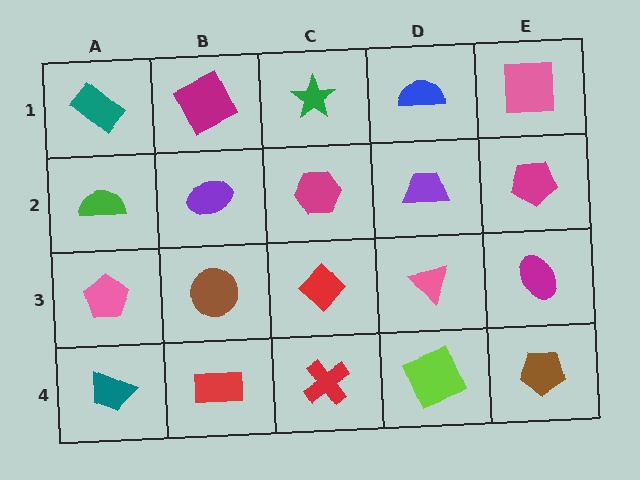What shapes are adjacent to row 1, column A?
A green semicircle (row 2, column A), a magenta square (row 1, column B).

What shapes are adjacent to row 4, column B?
A brown circle (row 3, column B), a teal trapezoid (row 4, column A), a red cross (row 4, column C).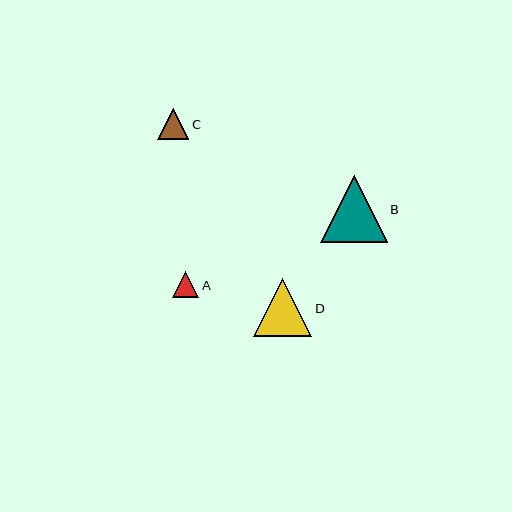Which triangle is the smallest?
Triangle A is the smallest with a size of approximately 26 pixels.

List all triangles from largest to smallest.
From largest to smallest: B, D, C, A.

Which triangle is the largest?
Triangle B is the largest with a size of approximately 67 pixels.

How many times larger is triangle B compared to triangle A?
Triangle B is approximately 2.6 times the size of triangle A.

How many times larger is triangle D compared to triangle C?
Triangle D is approximately 1.8 times the size of triangle C.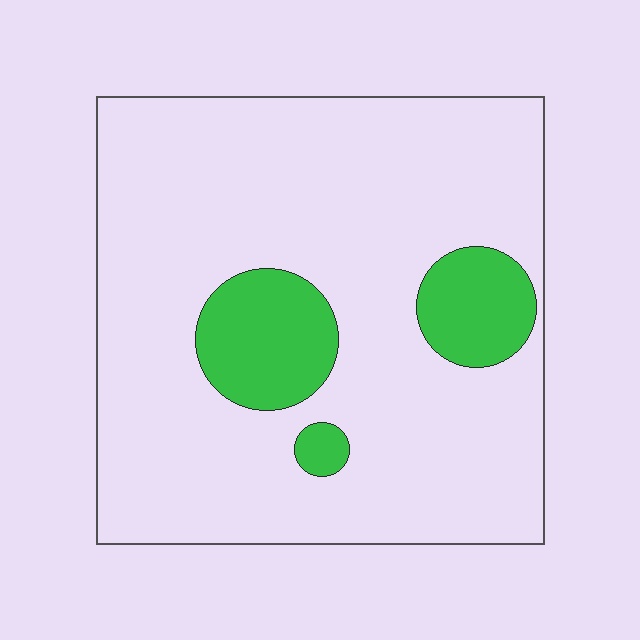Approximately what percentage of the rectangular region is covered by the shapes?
Approximately 15%.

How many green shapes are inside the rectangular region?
3.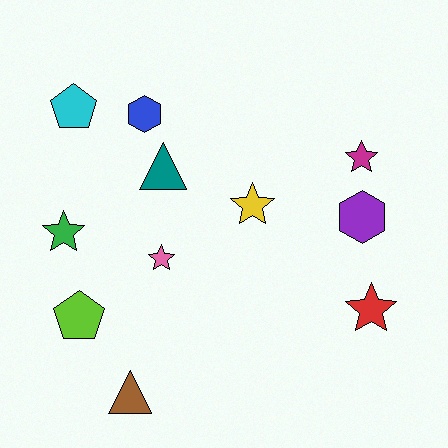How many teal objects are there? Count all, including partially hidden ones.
There is 1 teal object.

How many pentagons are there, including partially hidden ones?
There are 2 pentagons.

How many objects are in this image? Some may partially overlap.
There are 11 objects.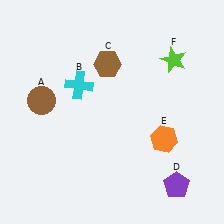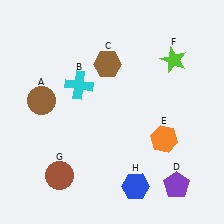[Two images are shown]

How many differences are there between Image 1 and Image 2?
There are 2 differences between the two images.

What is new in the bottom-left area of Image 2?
A brown circle (G) was added in the bottom-left area of Image 2.